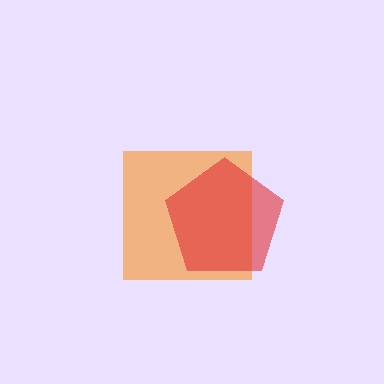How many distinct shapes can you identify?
There are 2 distinct shapes: an orange square, a red pentagon.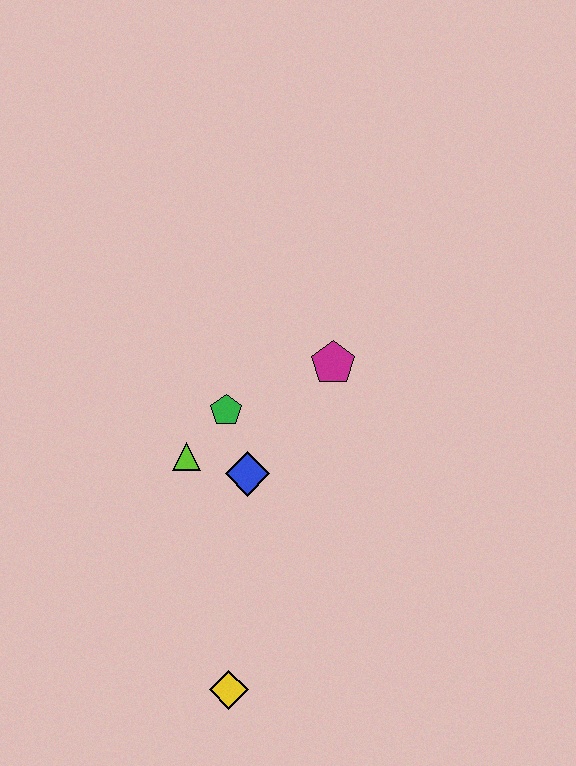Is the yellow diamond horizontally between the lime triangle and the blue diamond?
Yes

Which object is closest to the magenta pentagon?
The green pentagon is closest to the magenta pentagon.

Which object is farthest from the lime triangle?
The yellow diamond is farthest from the lime triangle.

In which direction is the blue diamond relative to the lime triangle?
The blue diamond is to the right of the lime triangle.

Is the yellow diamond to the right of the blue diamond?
No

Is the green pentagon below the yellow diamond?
No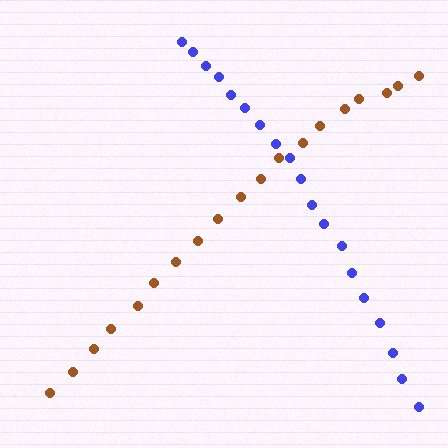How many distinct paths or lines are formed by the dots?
There are 2 distinct paths.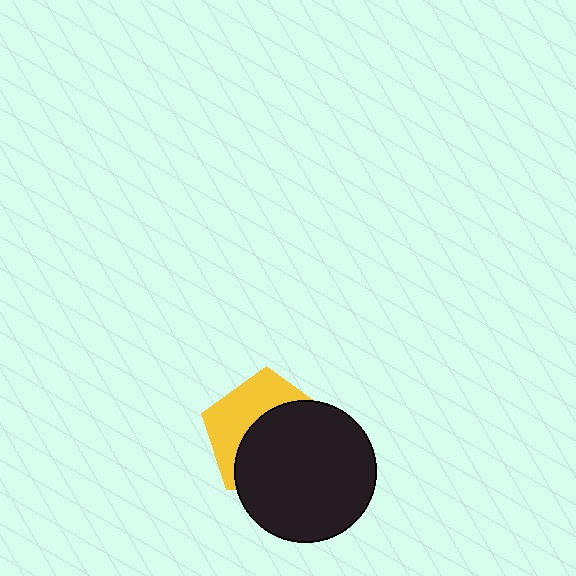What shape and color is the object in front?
The object in front is a black circle.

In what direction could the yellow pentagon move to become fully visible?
The yellow pentagon could move toward the upper-left. That would shift it out from behind the black circle entirely.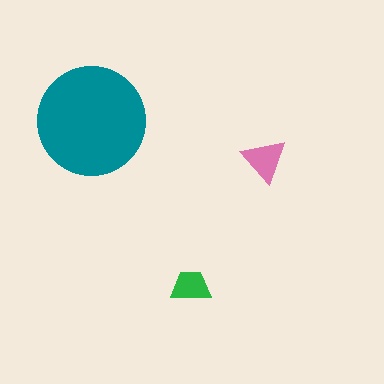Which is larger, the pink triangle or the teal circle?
The teal circle.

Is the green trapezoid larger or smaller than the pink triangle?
Smaller.